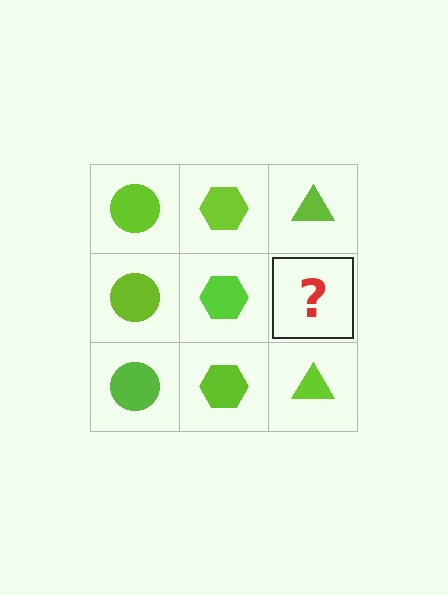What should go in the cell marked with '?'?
The missing cell should contain a lime triangle.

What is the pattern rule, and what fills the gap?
The rule is that each column has a consistent shape. The gap should be filled with a lime triangle.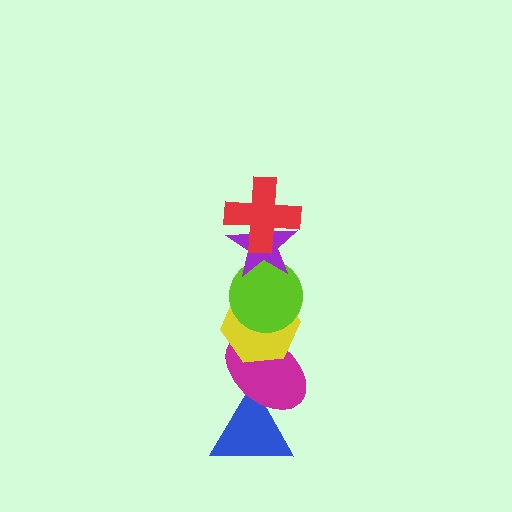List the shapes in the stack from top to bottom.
From top to bottom: the red cross, the purple star, the lime circle, the yellow hexagon, the magenta ellipse, the blue triangle.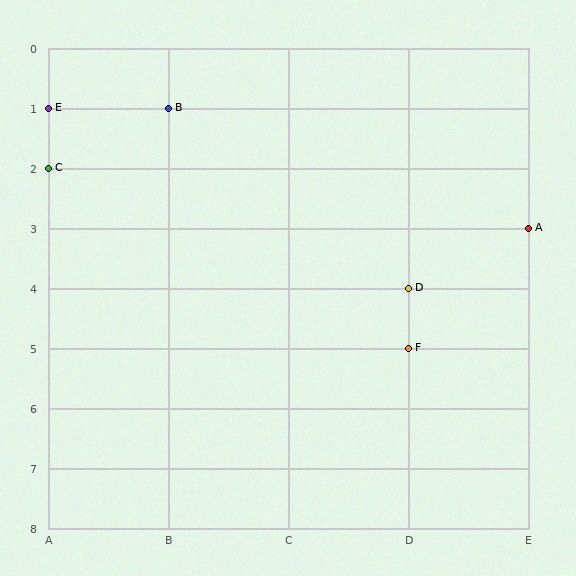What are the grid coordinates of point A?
Point A is at grid coordinates (E, 3).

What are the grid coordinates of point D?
Point D is at grid coordinates (D, 4).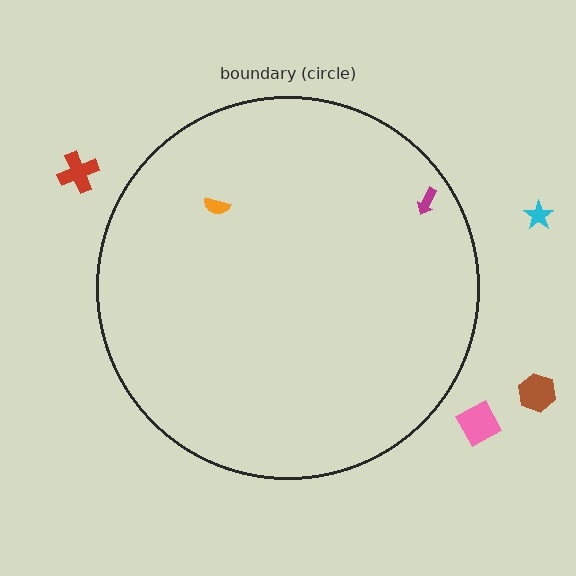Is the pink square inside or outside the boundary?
Outside.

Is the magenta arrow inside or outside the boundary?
Inside.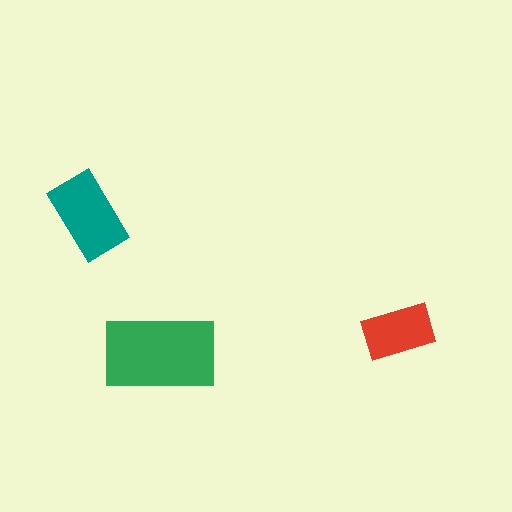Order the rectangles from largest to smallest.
the green one, the teal one, the red one.